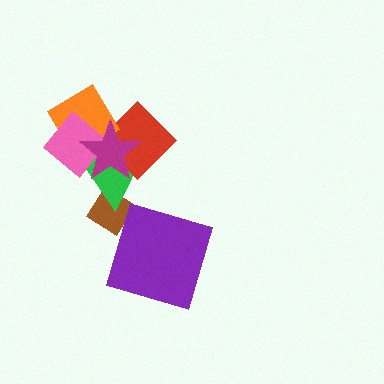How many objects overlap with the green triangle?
5 objects overlap with the green triangle.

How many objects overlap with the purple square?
0 objects overlap with the purple square.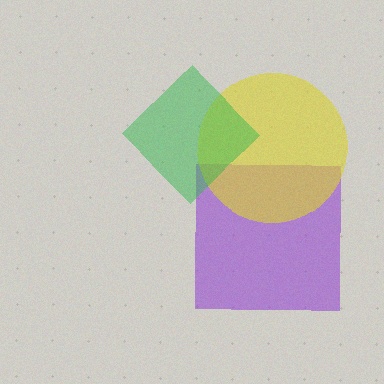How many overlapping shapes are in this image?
There are 3 overlapping shapes in the image.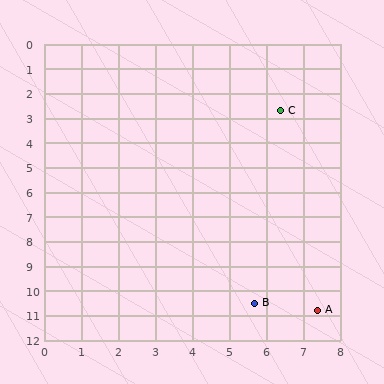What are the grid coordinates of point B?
Point B is at approximately (5.7, 10.5).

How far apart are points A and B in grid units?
Points A and B are about 1.7 grid units apart.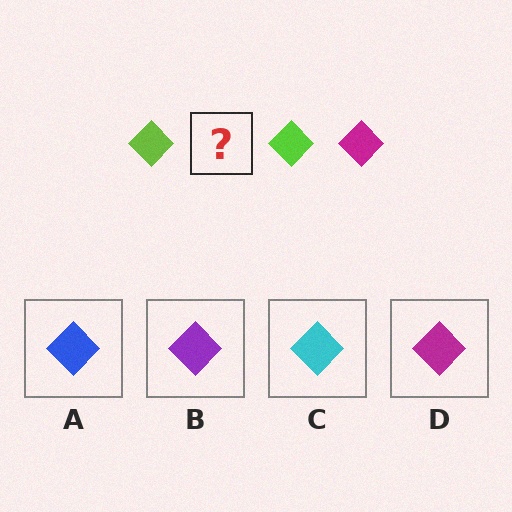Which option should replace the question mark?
Option D.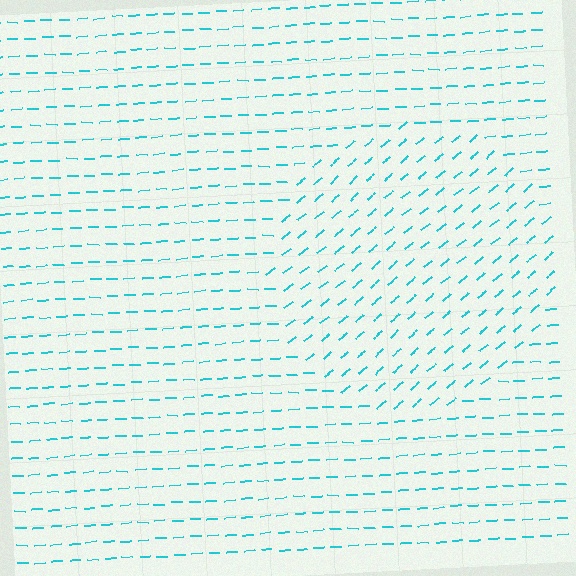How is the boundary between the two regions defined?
The boundary is defined purely by a change in line orientation (approximately 37 degrees difference). All lines are the same color and thickness.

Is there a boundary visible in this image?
Yes, there is a texture boundary formed by a change in line orientation.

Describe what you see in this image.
The image is filled with small cyan line segments. A circle region in the image has lines oriented differently from the surrounding lines, creating a visible texture boundary.